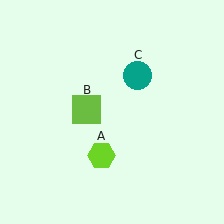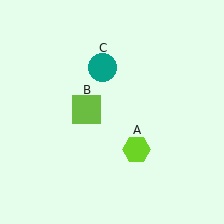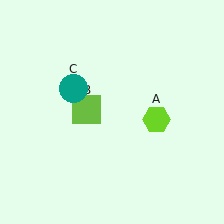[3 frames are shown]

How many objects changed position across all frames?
2 objects changed position: lime hexagon (object A), teal circle (object C).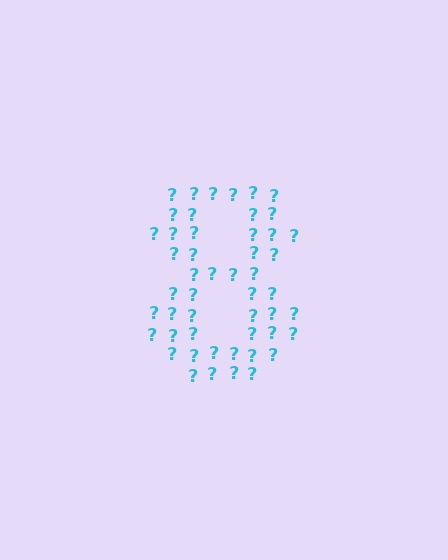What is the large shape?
The large shape is the digit 8.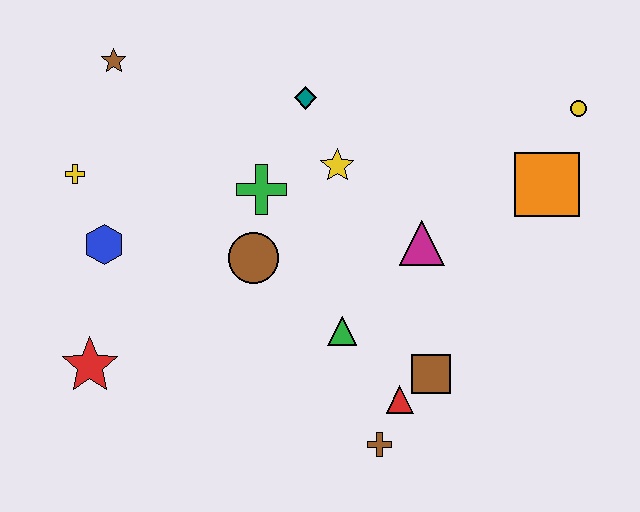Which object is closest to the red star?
The blue hexagon is closest to the red star.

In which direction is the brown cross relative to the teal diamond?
The brown cross is below the teal diamond.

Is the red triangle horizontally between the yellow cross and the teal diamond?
No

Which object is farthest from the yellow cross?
The yellow circle is farthest from the yellow cross.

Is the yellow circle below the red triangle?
No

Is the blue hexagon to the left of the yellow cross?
No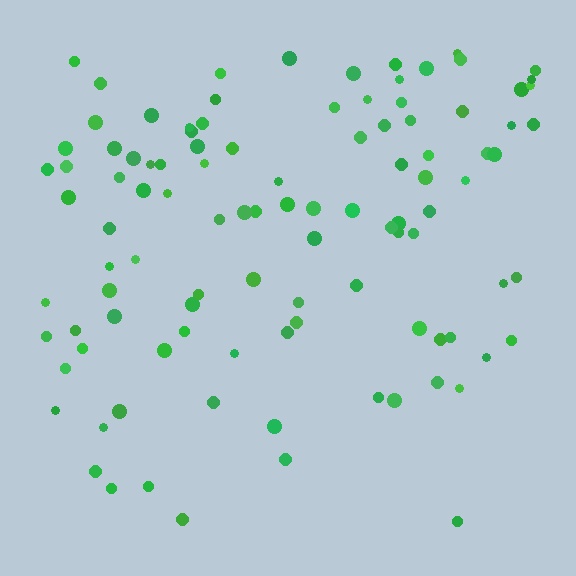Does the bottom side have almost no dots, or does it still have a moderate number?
Still a moderate number, just noticeably fewer than the top.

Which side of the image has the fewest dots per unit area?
The bottom.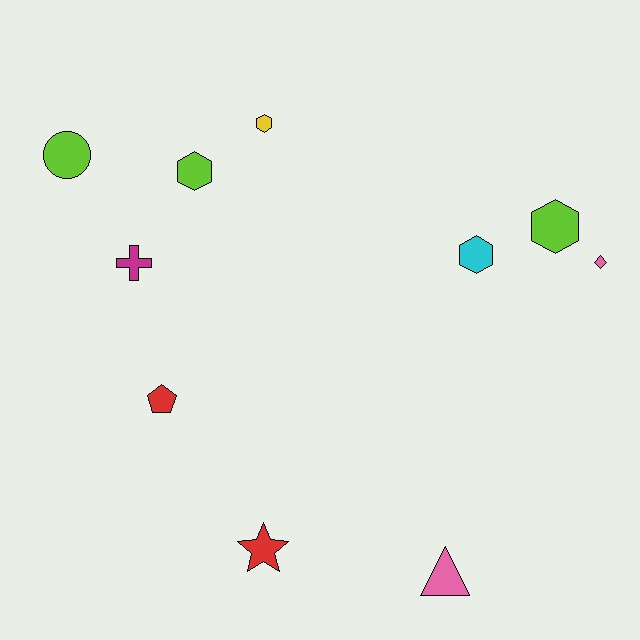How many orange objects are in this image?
There are no orange objects.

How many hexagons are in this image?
There are 4 hexagons.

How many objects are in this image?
There are 10 objects.